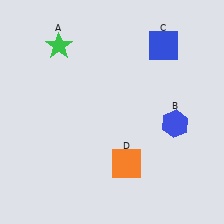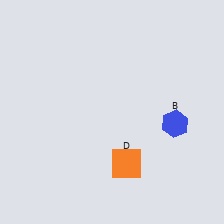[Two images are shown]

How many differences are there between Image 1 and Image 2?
There are 2 differences between the two images.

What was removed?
The blue square (C), the green star (A) were removed in Image 2.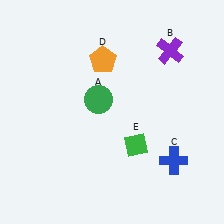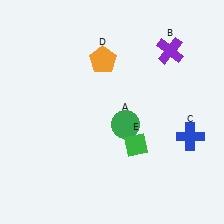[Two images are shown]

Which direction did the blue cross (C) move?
The blue cross (C) moved up.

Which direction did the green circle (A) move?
The green circle (A) moved right.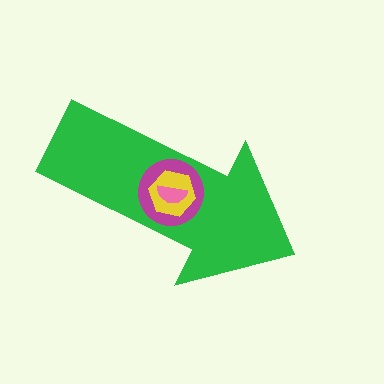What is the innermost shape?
The pink semicircle.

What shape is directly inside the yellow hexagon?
The pink semicircle.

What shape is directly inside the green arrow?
The magenta circle.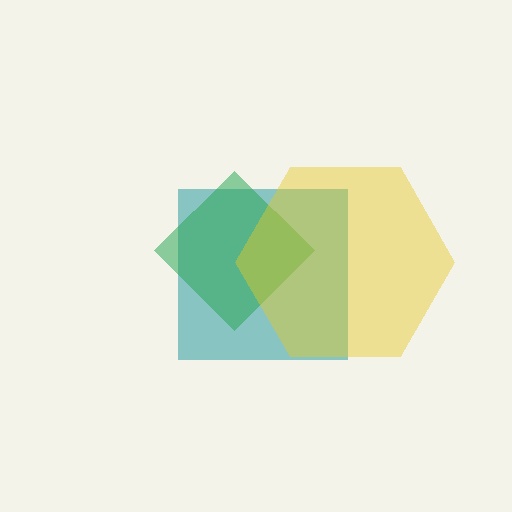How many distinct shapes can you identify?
There are 3 distinct shapes: a teal square, a green diamond, a yellow hexagon.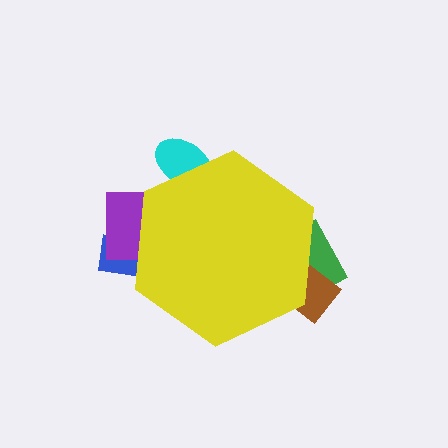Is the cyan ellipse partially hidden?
Yes, the cyan ellipse is partially hidden behind the yellow hexagon.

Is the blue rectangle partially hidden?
Yes, the blue rectangle is partially hidden behind the yellow hexagon.